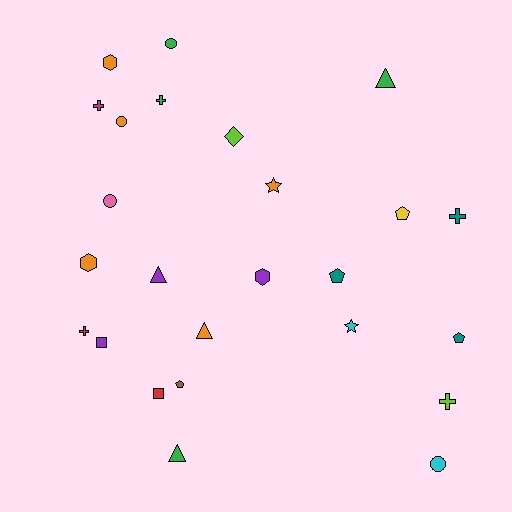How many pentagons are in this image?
There are 4 pentagons.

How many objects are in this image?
There are 25 objects.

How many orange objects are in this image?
There are 5 orange objects.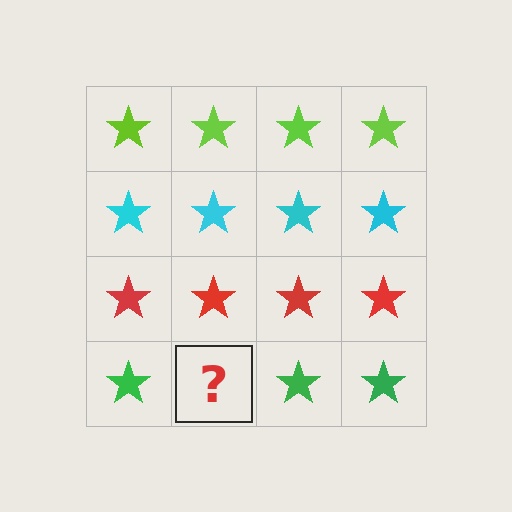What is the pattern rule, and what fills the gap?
The rule is that each row has a consistent color. The gap should be filled with a green star.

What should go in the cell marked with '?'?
The missing cell should contain a green star.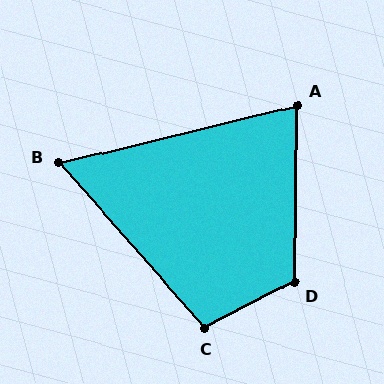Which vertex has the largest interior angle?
D, at approximately 118 degrees.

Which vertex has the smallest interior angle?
B, at approximately 62 degrees.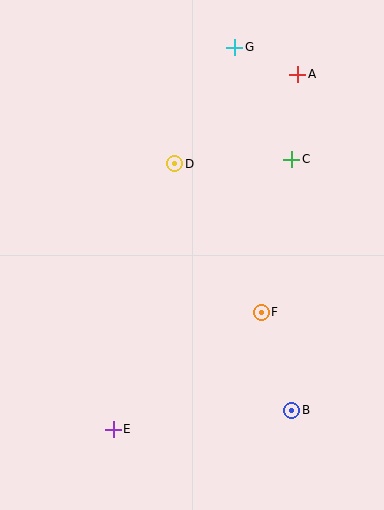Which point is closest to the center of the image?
Point F at (261, 312) is closest to the center.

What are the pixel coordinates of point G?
Point G is at (235, 47).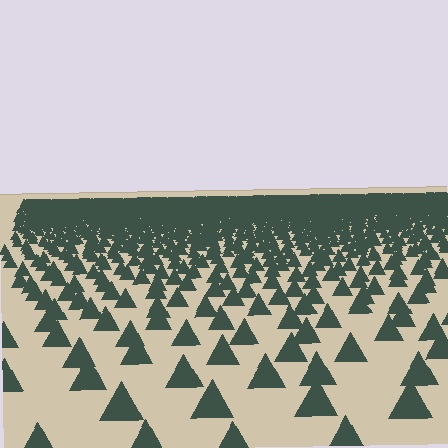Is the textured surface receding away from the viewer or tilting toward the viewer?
The surface is receding away from the viewer. Texture elements get smaller and denser toward the top.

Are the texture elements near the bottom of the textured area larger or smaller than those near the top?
Larger. Near the bottom, elements are closer to the viewer and appear at a bigger on-screen size.